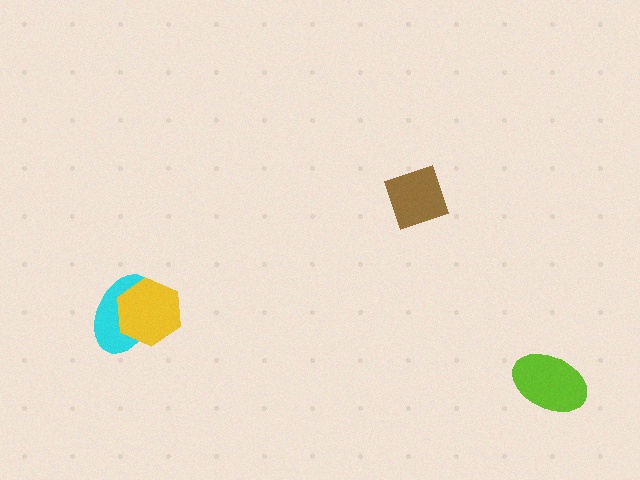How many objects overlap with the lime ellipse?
0 objects overlap with the lime ellipse.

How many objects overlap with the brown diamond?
0 objects overlap with the brown diamond.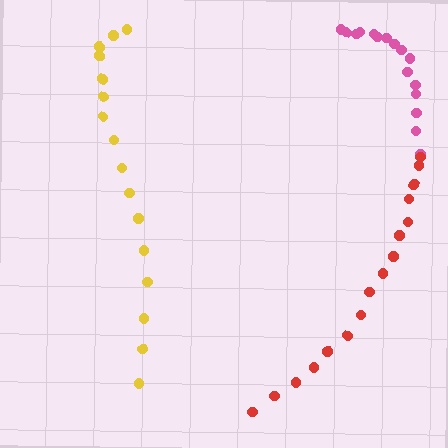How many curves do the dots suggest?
There are 3 distinct paths.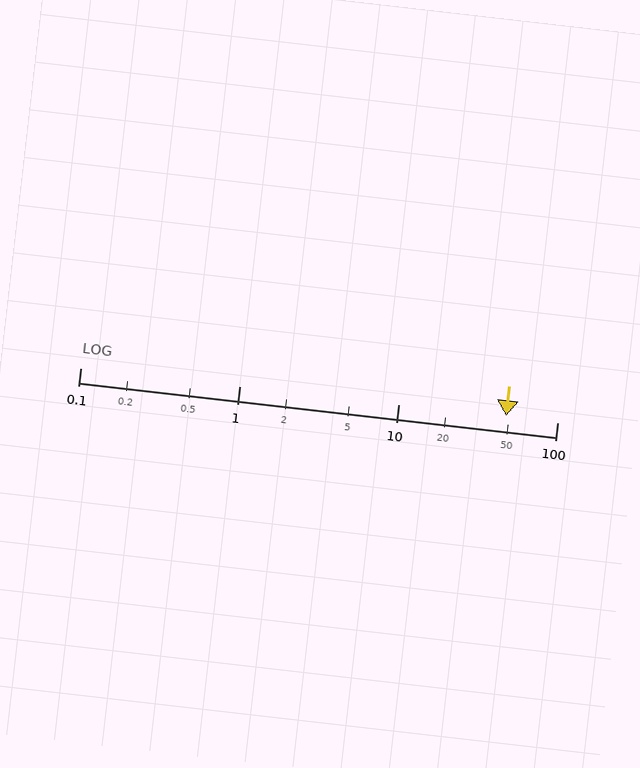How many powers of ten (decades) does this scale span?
The scale spans 3 decades, from 0.1 to 100.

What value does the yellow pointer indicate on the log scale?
The pointer indicates approximately 48.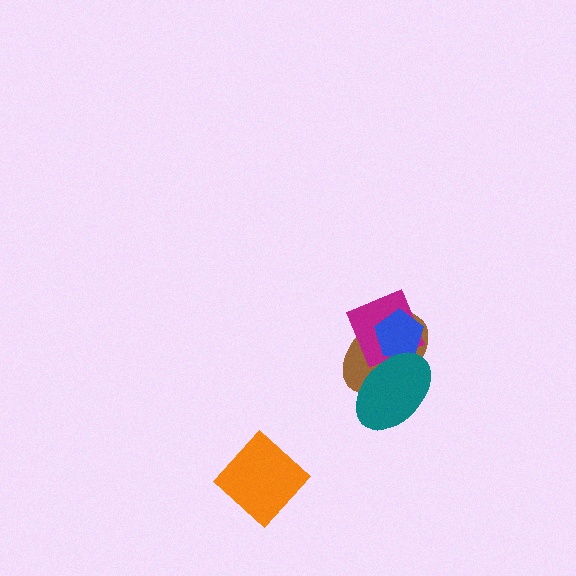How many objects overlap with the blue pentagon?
3 objects overlap with the blue pentagon.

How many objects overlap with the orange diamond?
0 objects overlap with the orange diamond.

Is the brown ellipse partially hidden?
Yes, it is partially covered by another shape.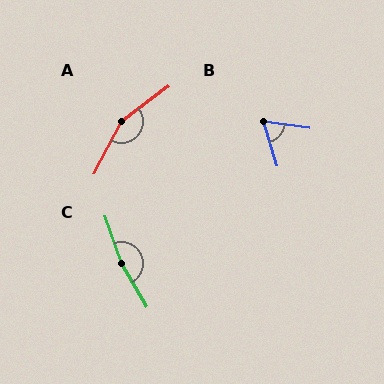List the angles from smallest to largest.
B (65°), A (154°), C (168°).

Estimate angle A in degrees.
Approximately 154 degrees.